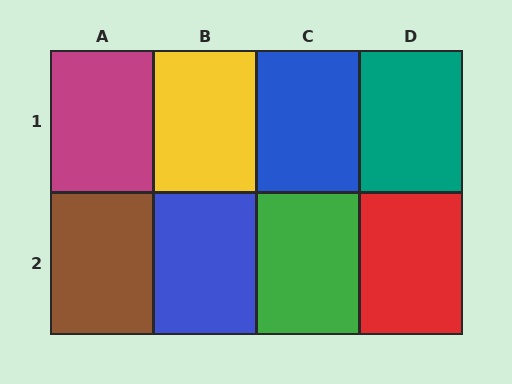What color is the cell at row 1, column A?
Magenta.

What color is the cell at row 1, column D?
Teal.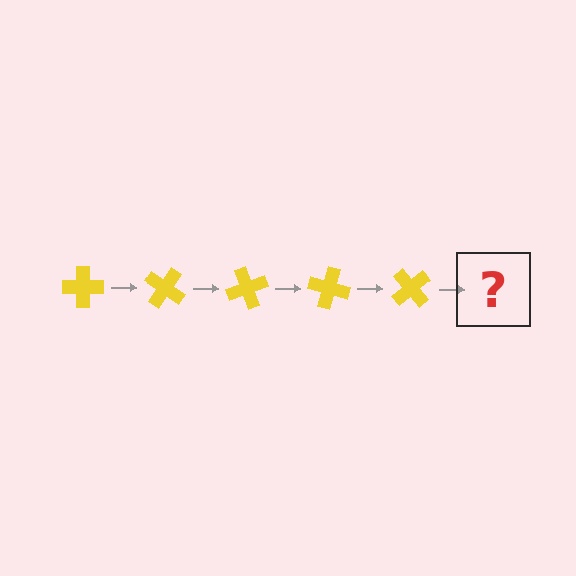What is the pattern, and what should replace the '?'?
The pattern is that the cross rotates 35 degrees each step. The '?' should be a yellow cross rotated 175 degrees.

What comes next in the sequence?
The next element should be a yellow cross rotated 175 degrees.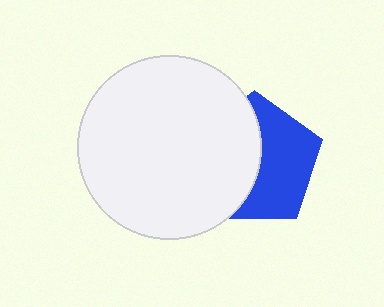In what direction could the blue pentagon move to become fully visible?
The blue pentagon could move right. That would shift it out from behind the white circle entirely.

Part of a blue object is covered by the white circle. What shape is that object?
It is a pentagon.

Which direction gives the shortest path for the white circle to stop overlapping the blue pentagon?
Moving left gives the shortest separation.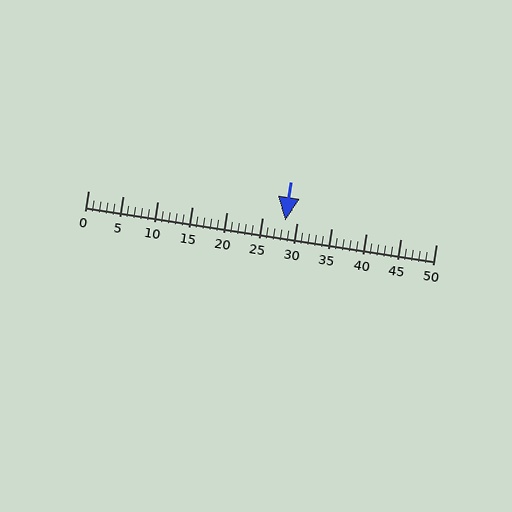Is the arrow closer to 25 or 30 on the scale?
The arrow is closer to 30.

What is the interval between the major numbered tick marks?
The major tick marks are spaced 5 units apart.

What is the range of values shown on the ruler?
The ruler shows values from 0 to 50.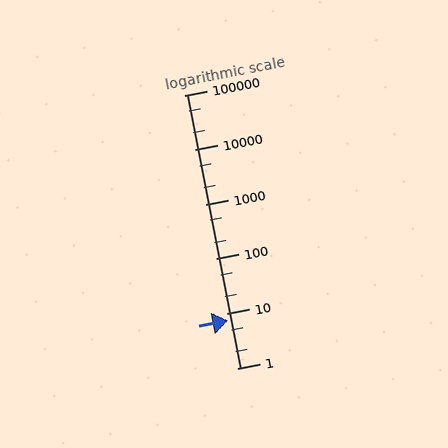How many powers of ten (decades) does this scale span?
The scale spans 5 decades, from 1 to 100000.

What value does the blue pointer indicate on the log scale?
The pointer indicates approximately 7.4.